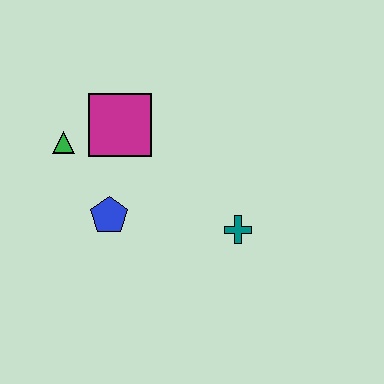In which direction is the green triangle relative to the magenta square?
The green triangle is to the left of the magenta square.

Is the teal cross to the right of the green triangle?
Yes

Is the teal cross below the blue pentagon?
Yes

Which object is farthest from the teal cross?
The green triangle is farthest from the teal cross.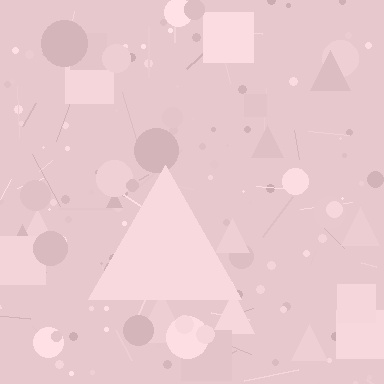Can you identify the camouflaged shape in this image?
The camouflaged shape is a triangle.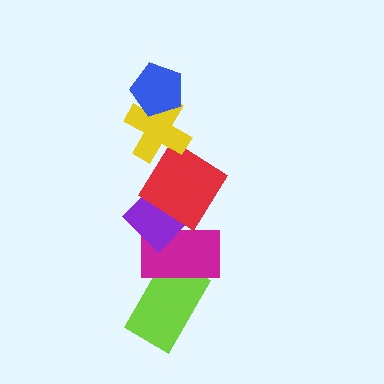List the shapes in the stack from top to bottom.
From top to bottom: the blue pentagon, the yellow cross, the red diamond, the purple diamond, the magenta rectangle, the lime rectangle.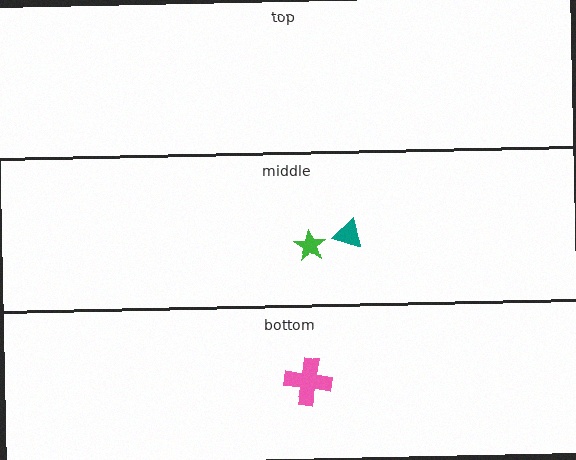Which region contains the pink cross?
The bottom region.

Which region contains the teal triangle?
The middle region.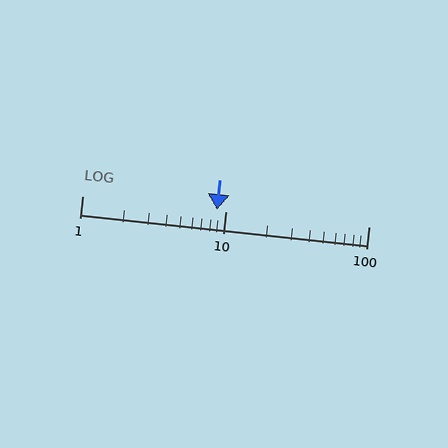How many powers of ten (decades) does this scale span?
The scale spans 2 decades, from 1 to 100.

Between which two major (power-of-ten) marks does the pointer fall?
The pointer is between 1 and 10.